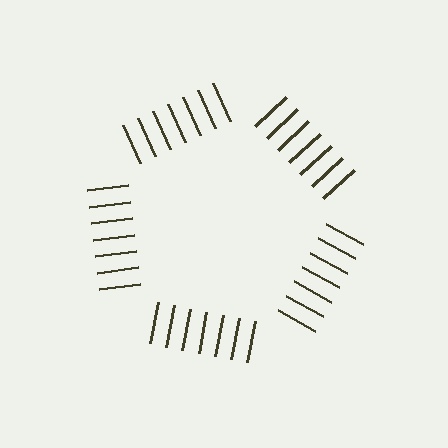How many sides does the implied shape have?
5 sides — the line-ends trace a pentagon.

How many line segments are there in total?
35 — 7 along each of the 5 edges.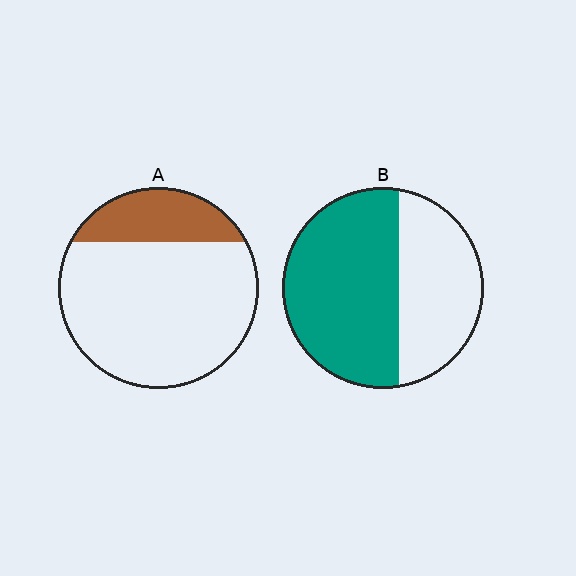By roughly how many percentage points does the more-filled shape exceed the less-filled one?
By roughly 40 percentage points (B over A).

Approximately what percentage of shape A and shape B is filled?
A is approximately 20% and B is approximately 60%.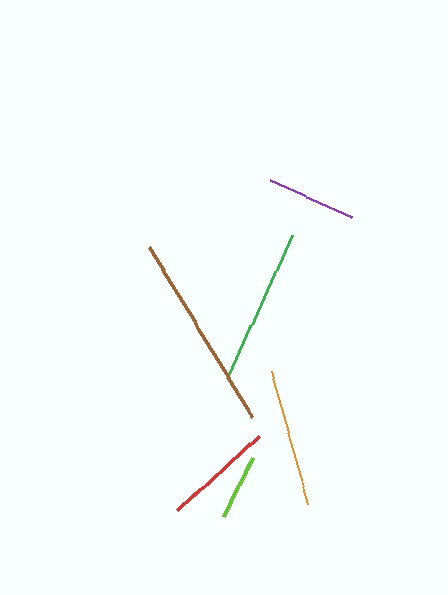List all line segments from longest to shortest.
From longest to shortest: brown, green, orange, red, purple, lime.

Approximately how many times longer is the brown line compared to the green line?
The brown line is approximately 1.3 times the length of the green line.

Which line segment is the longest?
The brown line is the longest at approximately 198 pixels.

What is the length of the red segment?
The red segment is approximately 111 pixels long.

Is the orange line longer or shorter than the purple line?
The orange line is longer than the purple line.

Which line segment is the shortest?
The lime line is the shortest at approximately 67 pixels.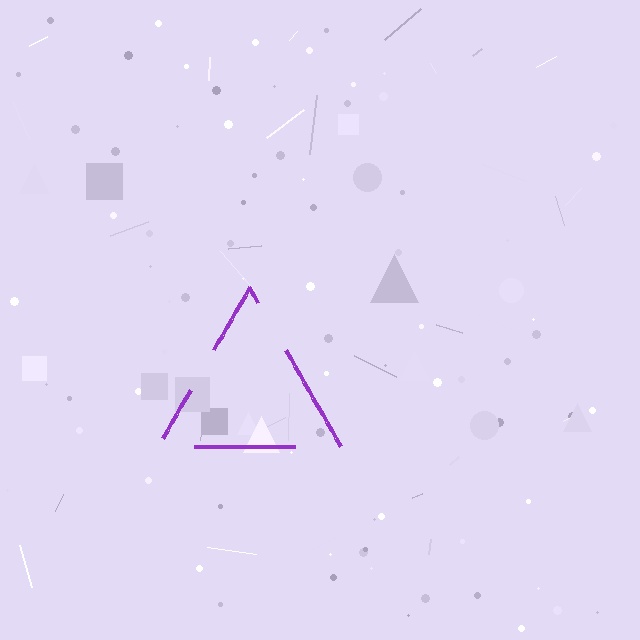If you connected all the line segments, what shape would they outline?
They would outline a triangle.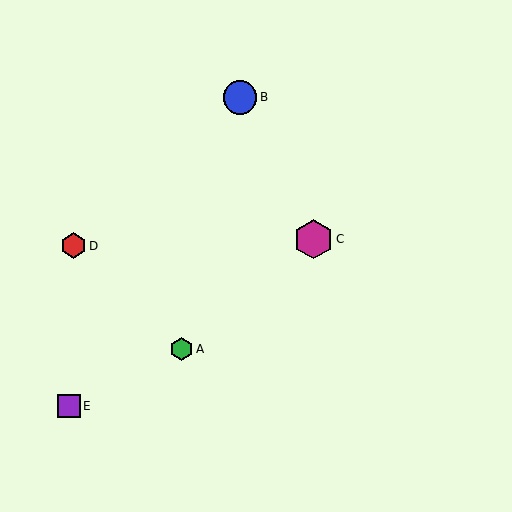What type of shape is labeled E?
Shape E is a purple square.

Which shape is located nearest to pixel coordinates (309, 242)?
The magenta hexagon (labeled C) at (313, 239) is nearest to that location.